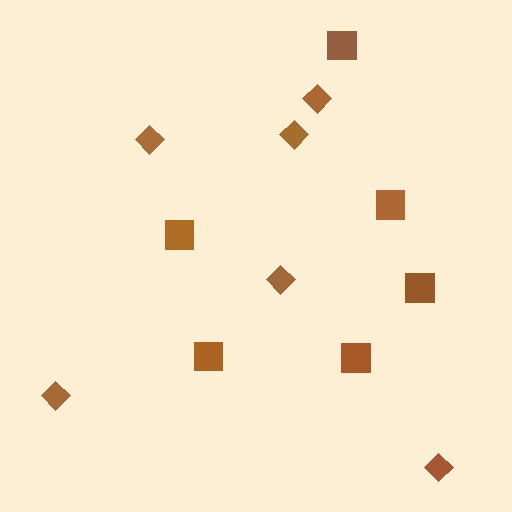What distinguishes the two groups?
There are 2 groups: one group of diamonds (6) and one group of squares (6).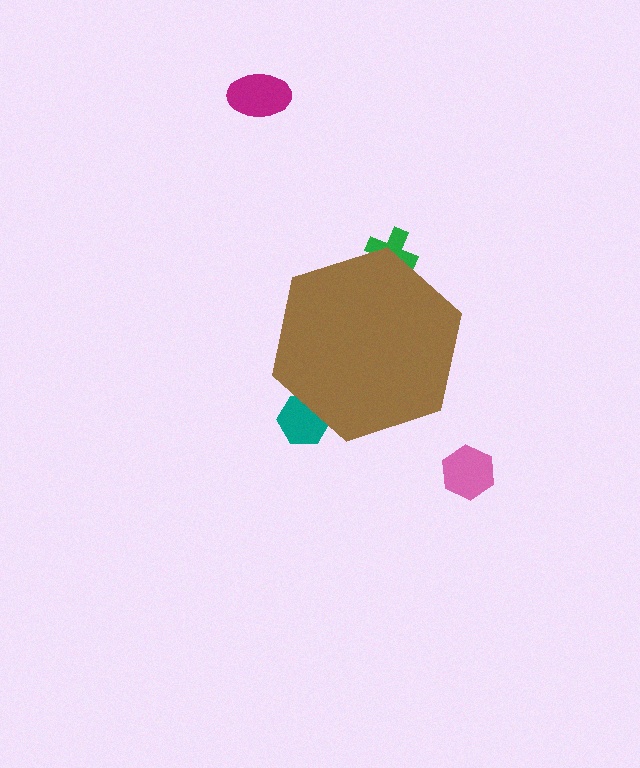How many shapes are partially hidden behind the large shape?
2 shapes are partially hidden.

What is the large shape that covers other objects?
A brown hexagon.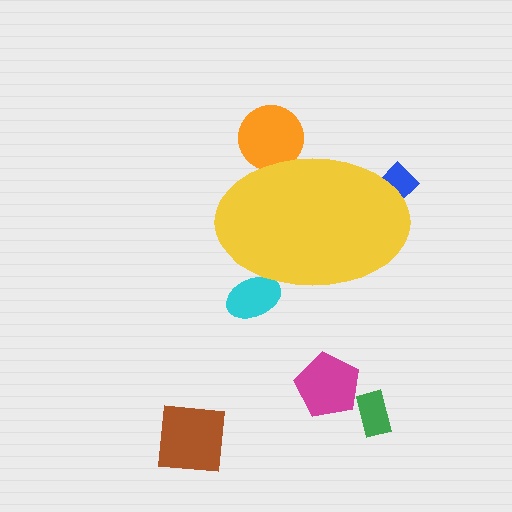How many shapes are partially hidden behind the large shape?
3 shapes are partially hidden.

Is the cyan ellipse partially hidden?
Yes, the cyan ellipse is partially hidden behind the yellow ellipse.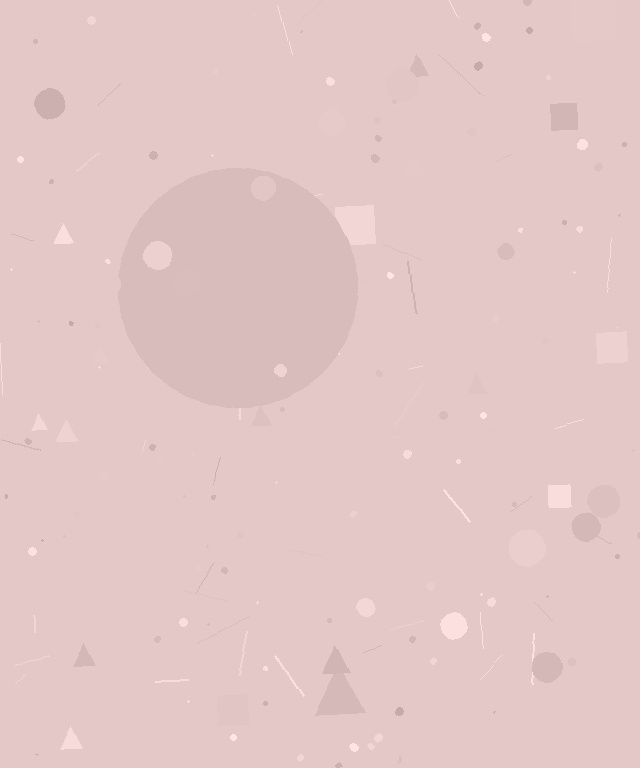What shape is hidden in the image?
A circle is hidden in the image.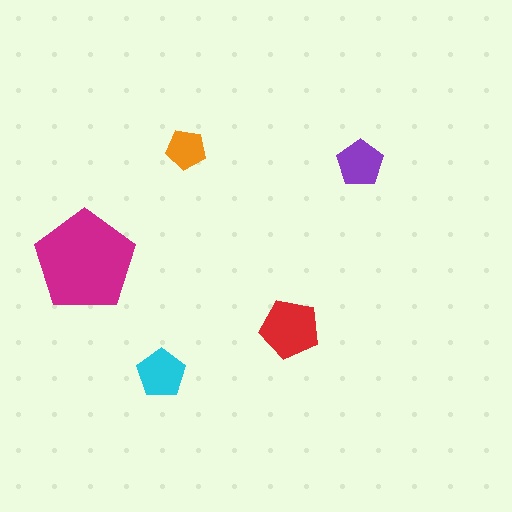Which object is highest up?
The orange pentagon is topmost.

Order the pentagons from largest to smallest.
the magenta one, the red one, the cyan one, the purple one, the orange one.